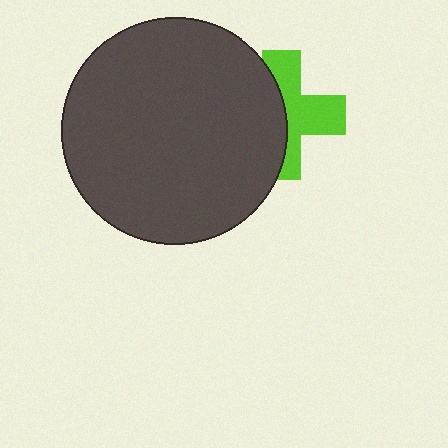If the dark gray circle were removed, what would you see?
You would see the complete lime cross.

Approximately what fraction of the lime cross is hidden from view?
Roughly 48% of the lime cross is hidden behind the dark gray circle.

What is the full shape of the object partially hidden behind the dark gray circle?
The partially hidden object is a lime cross.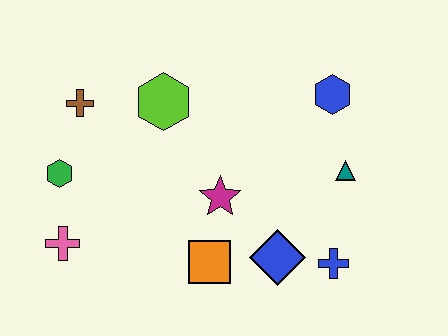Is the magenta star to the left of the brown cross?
No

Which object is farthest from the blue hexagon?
The pink cross is farthest from the blue hexagon.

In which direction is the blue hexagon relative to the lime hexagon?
The blue hexagon is to the right of the lime hexagon.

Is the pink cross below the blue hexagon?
Yes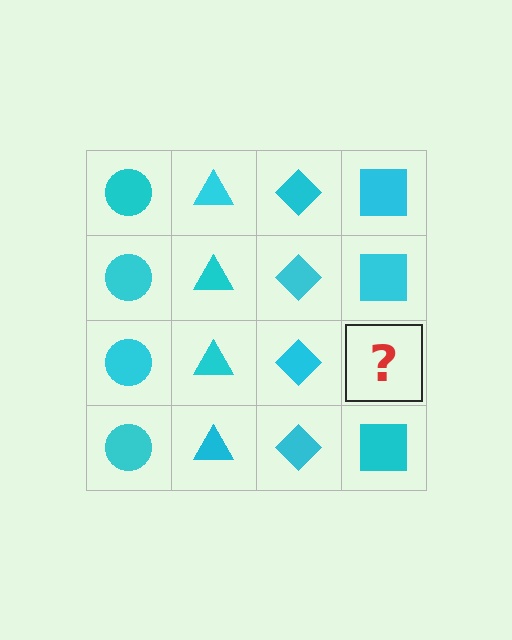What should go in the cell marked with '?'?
The missing cell should contain a cyan square.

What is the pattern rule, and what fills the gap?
The rule is that each column has a consistent shape. The gap should be filled with a cyan square.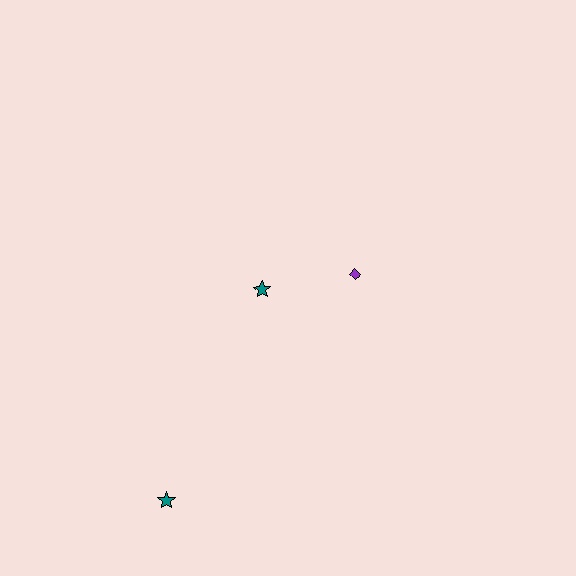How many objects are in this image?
There are 3 objects.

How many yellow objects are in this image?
There are no yellow objects.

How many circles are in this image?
There are no circles.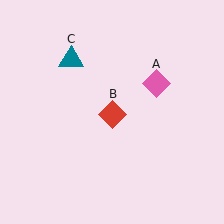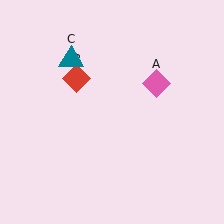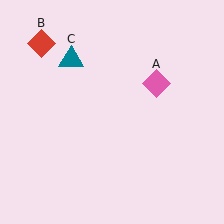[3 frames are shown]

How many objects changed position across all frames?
1 object changed position: red diamond (object B).